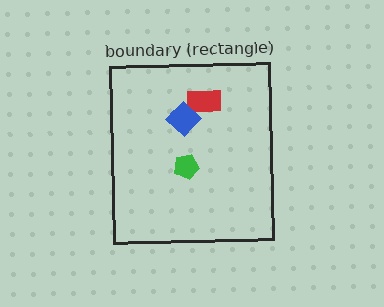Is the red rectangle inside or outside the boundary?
Inside.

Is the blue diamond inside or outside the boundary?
Inside.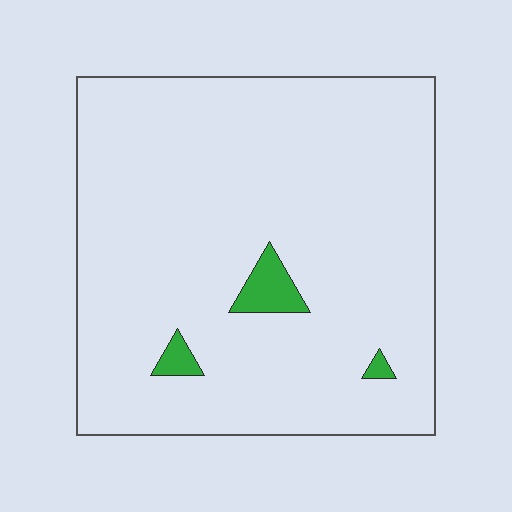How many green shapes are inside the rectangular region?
3.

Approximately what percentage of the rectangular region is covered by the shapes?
Approximately 5%.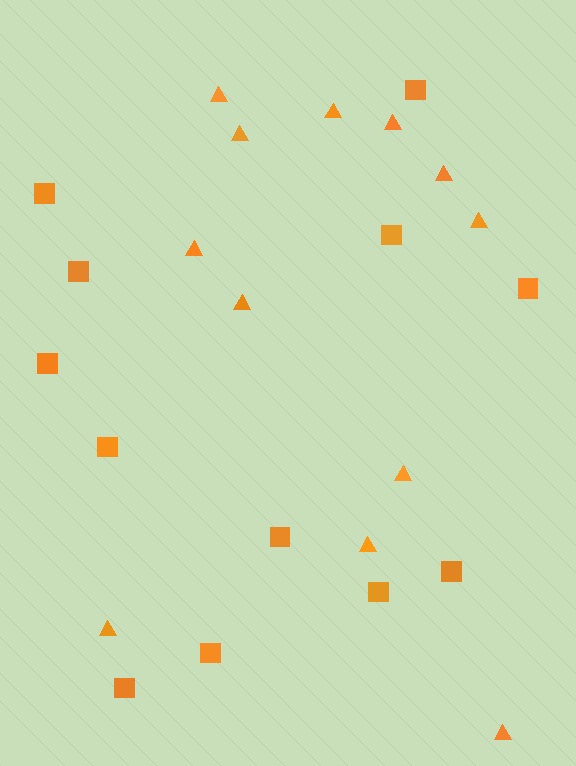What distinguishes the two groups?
There are 2 groups: one group of squares (12) and one group of triangles (12).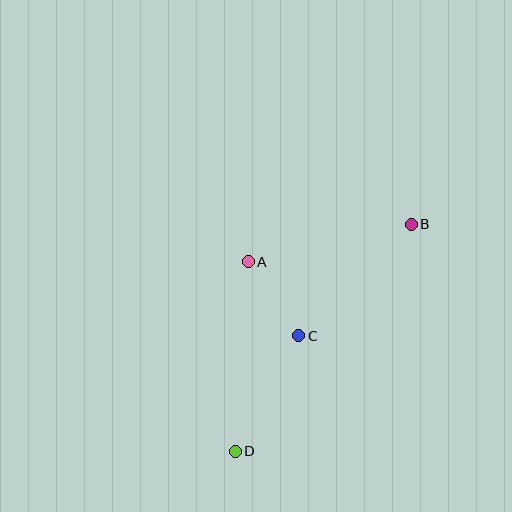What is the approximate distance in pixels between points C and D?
The distance between C and D is approximately 132 pixels.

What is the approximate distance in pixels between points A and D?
The distance between A and D is approximately 190 pixels.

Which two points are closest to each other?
Points A and C are closest to each other.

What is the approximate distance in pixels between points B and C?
The distance between B and C is approximately 158 pixels.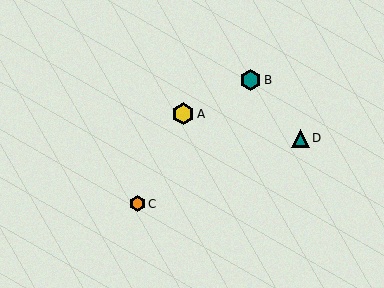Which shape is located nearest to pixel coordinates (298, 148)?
The teal triangle (labeled D) at (300, 138) is nearest to that location.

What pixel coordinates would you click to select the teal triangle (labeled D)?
Click at (300, 138) to select the teal triangle D.